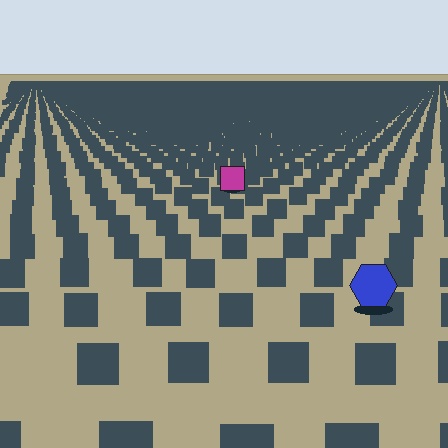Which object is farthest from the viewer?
The magenta square is farthest from the viewer. It appears smaller and the ground texture around it is denser.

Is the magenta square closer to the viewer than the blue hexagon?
No. The blue hexagon is closer — you can tell from the texture gradient: the ground texture is coarser near it.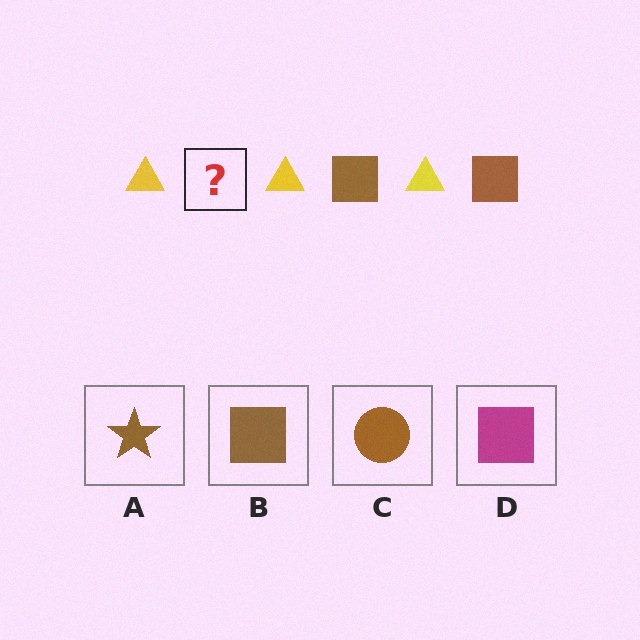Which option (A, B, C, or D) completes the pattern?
B.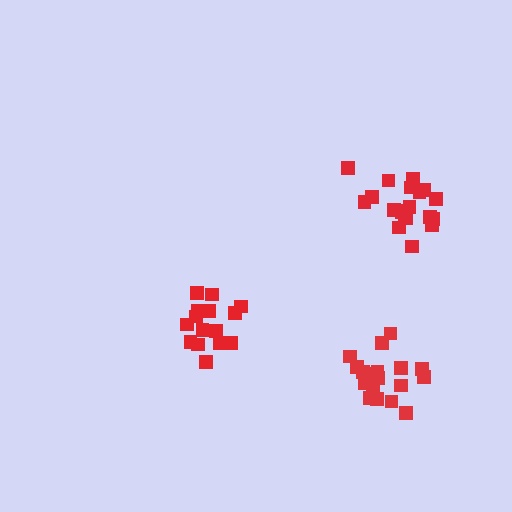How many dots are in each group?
Group 1: 16 dots, Group 2: 20 dots, Group 3: 19 dots (55 total).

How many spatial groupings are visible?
There are 3 spatial groupings.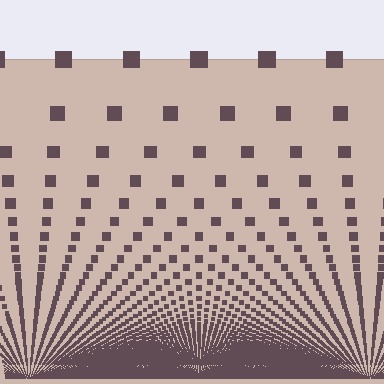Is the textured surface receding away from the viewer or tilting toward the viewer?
The surface appears to tilt toward the viewer. Texture elements get larger and sparser toward the top.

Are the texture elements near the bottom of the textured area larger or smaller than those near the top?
Smaller. The gradient is inverted — elements near the bottom are smaller and denser.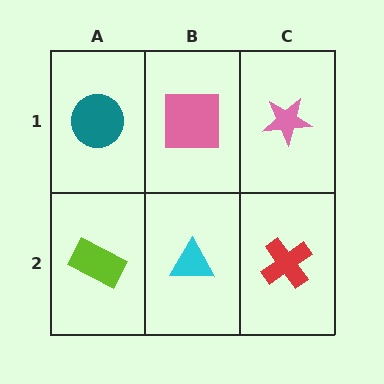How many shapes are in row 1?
3 shapes.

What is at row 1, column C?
A pink star.